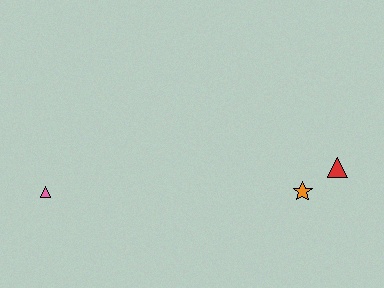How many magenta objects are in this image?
There are no magenta objects.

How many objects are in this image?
There are 3 objects.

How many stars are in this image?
There is 1 star.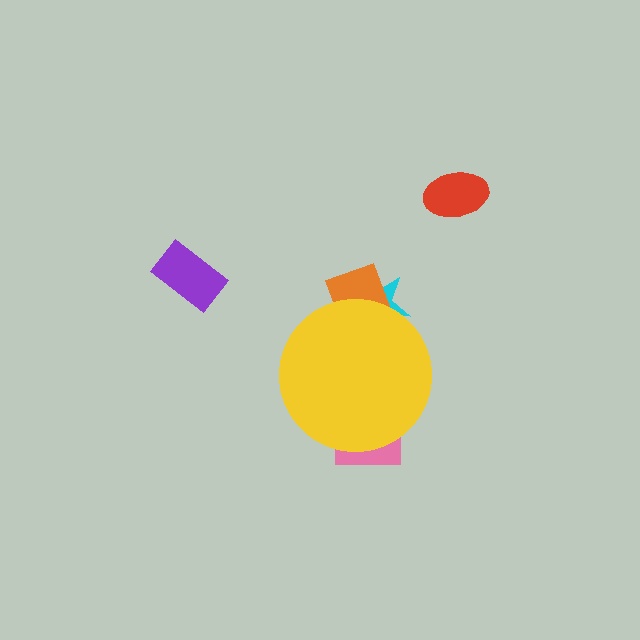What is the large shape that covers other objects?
A yellow circle.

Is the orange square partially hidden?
Yes, the orange square is partially hidden behind the yellow circle.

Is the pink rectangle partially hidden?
Yes, the pink rectangle is partially hidden behind the yellow circle.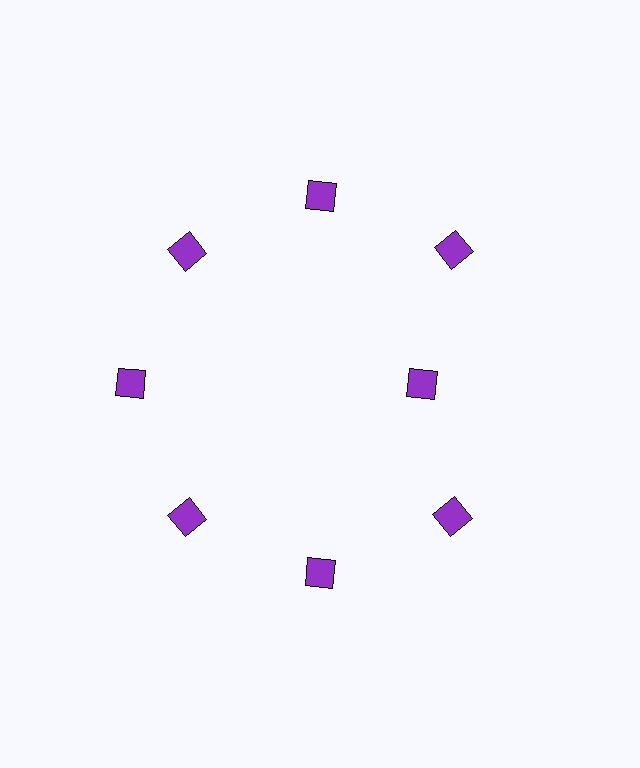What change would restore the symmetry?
The symmetry would be restored by moving it outward, back onto the ring so that all 8 diamonds sit at equal angles and equal distance from the center.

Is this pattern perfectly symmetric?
No. The 8 purple diamonds are arranged in a ring, but one element near the 3 o'clock position is pulled inward toward the center, breaking the 8-fold rotational symmetry.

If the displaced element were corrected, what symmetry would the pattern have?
It would have 8-fold rotational symmetry — the pattern would map onto itself every 45 degrees.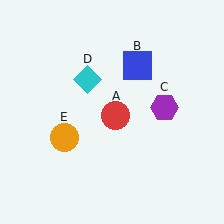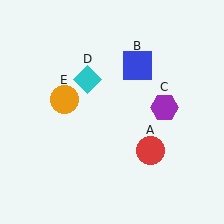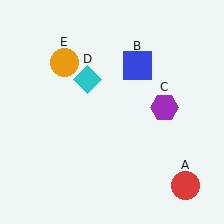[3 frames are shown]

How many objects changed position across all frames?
2 objects changed position: red circle (object A), orange circle (object E).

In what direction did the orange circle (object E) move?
The orange circle (object E) moved up.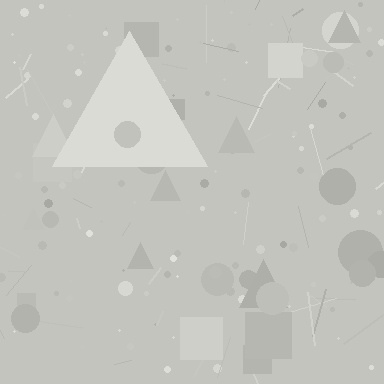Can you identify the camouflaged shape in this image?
The camouflaged shape is a triangle.